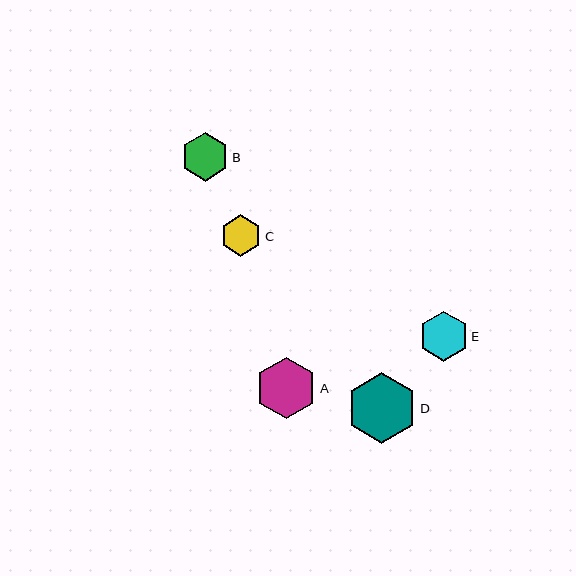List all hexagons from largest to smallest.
From largest to smallest: D, A, E, B, C.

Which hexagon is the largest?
Hexagon D is the largest with a size of approximately 70 pixels.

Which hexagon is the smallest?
Hexagon C is the smallest with a size of approximately 41 pixels.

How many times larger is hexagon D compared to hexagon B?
Hexagon D is approximately 1.5 times the size of hexagon B.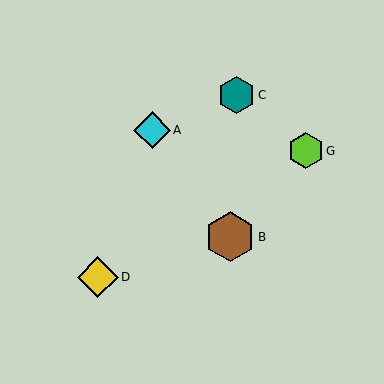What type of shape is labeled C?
Shape C is a teal hexagon.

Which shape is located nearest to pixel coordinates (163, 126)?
The cyan diamond (labeled A) at (152, 130) is nearest to that location.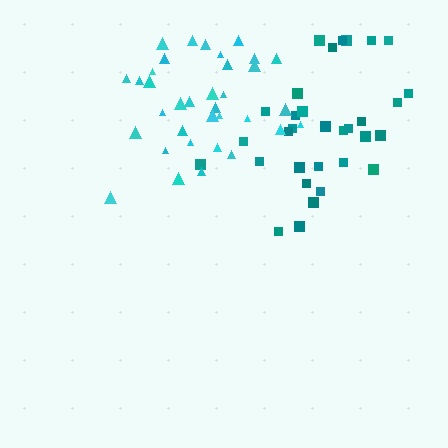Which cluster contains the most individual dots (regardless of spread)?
Cyan (35).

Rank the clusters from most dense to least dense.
cyan, teal.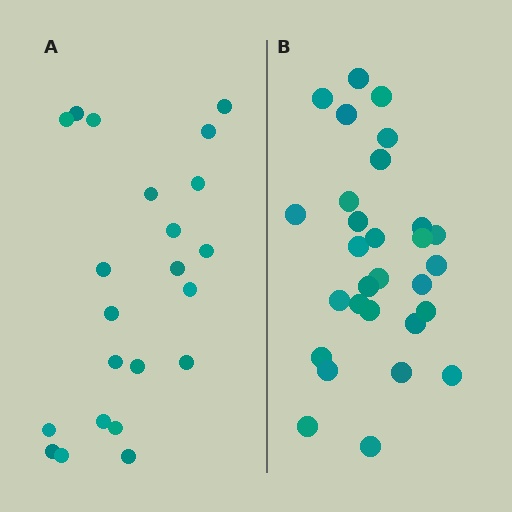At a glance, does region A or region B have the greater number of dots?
Region B (the right region) has more dots.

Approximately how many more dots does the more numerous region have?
Region B has roughly 8 or so more dots than region A.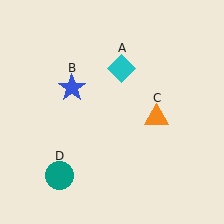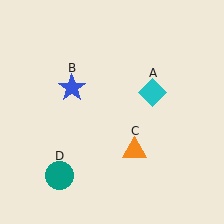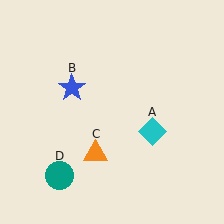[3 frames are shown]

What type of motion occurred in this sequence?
The cyan diamond (object A), orange triangle (object C) rotated clockwise around the center of the scene.